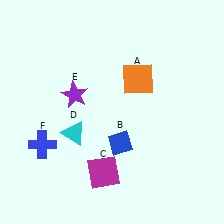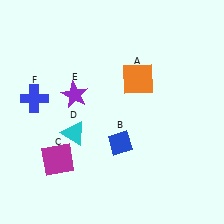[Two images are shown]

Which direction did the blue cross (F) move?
The blue cross (F) moved up.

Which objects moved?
The objects that moved are: the magenta square (C), the blue cross (F).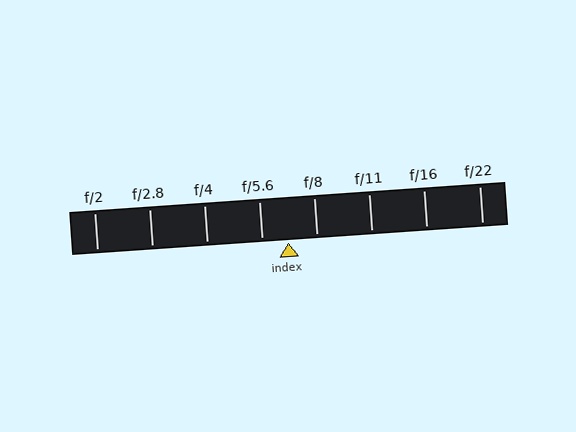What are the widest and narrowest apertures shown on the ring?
The widest aperture shown is f/2 and the narrowest is f/22.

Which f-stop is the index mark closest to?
The index mark is closest to f/5.6.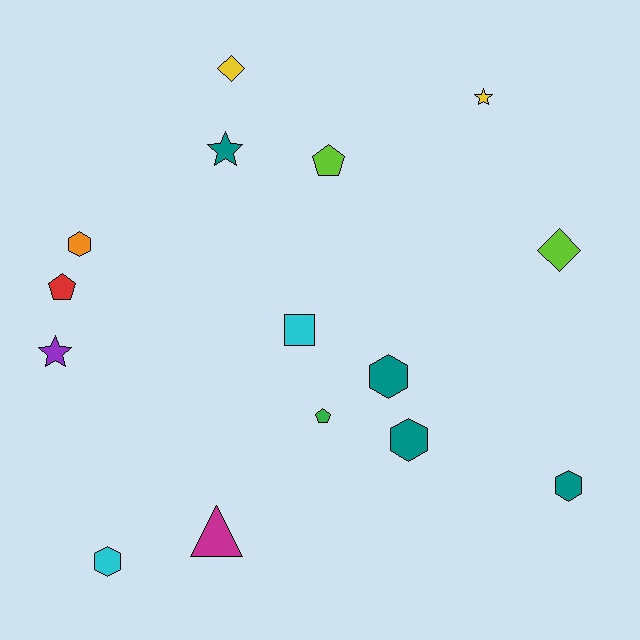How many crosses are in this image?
There are no crosses.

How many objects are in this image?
There are 15 objects.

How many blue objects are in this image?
There are no blue objects.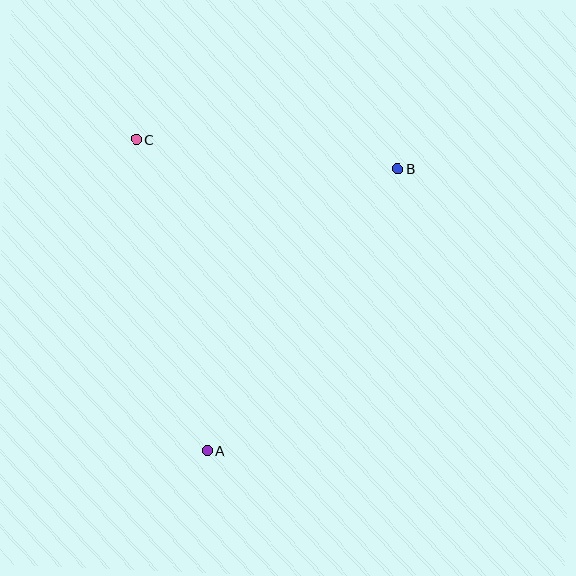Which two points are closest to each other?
Points B and C are closest to each other.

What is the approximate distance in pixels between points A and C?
The distance between A and C is approximately 319 pixels.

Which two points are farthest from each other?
Points A and B are farthest from each other.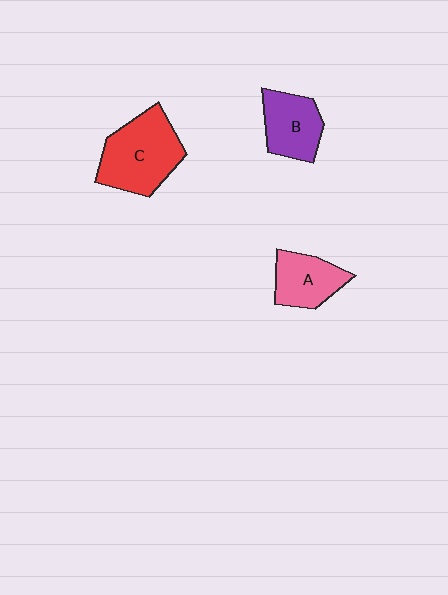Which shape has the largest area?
Shape C (red).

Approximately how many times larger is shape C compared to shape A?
Approximately 1.6 times.